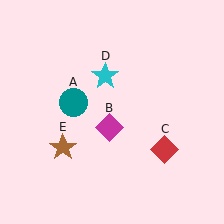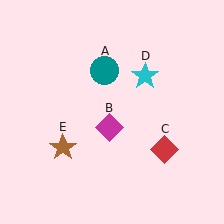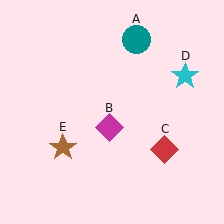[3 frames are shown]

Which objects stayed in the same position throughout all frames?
Magenta diamond (object B) and red diamond (object C) and brown star (object E) remained stationary.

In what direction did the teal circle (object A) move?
The teal circle (object A) moved up and to the right.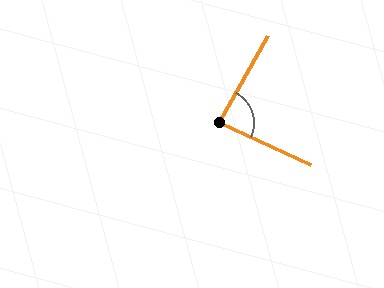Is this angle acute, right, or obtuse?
It is approximately a right angle.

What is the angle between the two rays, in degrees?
Approximately 86 degrees.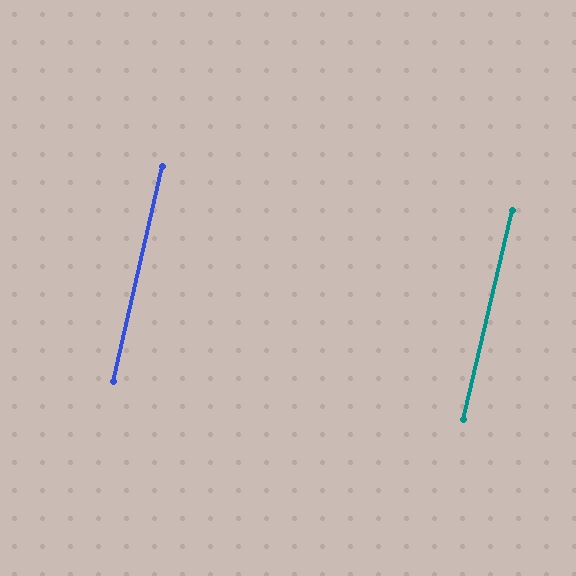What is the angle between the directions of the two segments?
Approximately 0 degrees.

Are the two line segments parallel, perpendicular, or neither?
Parallel — their directions differ by only 0.3°.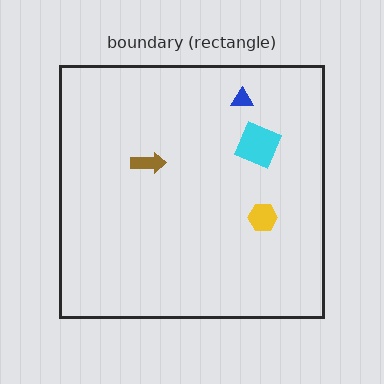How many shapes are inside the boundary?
4 inside, 0 outside.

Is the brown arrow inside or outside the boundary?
Inside.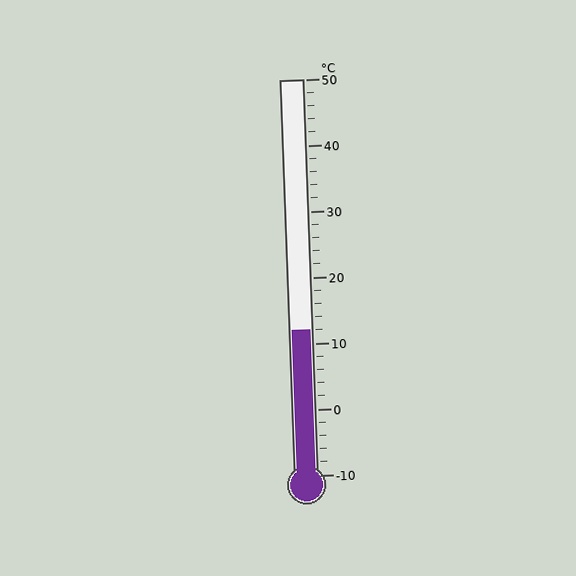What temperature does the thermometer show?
The thermometer shows approximately 12°C.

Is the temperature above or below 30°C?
The temperature is below 30°C.